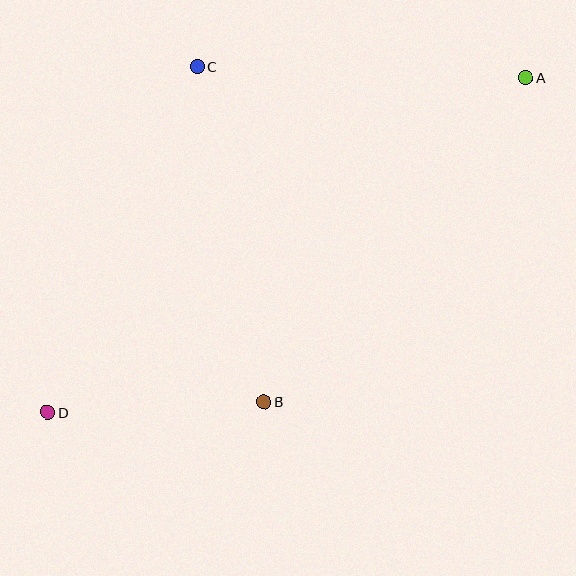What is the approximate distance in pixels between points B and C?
The distance between B and C is approximately 342 pixels.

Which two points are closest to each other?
Points B and D are closest to each other.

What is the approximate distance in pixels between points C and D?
The distance between C and D is approximately 377 pixels.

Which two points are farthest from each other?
Points A and D are farthest from each other.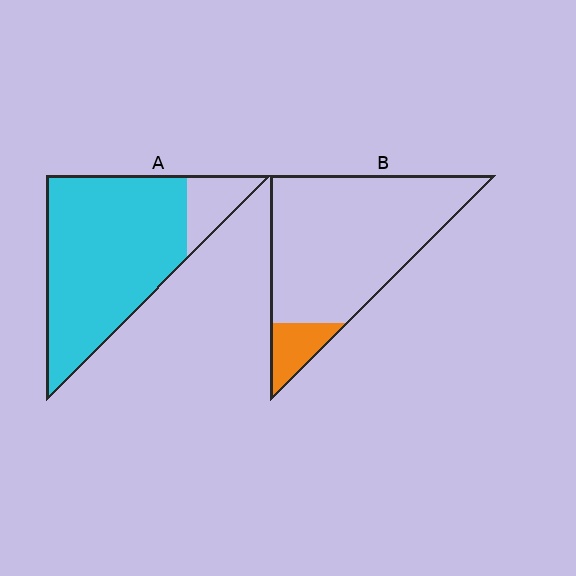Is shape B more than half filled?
No.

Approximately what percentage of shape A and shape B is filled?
A is approximately 85% and B is approximately 10%.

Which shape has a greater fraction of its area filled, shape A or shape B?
Shape A.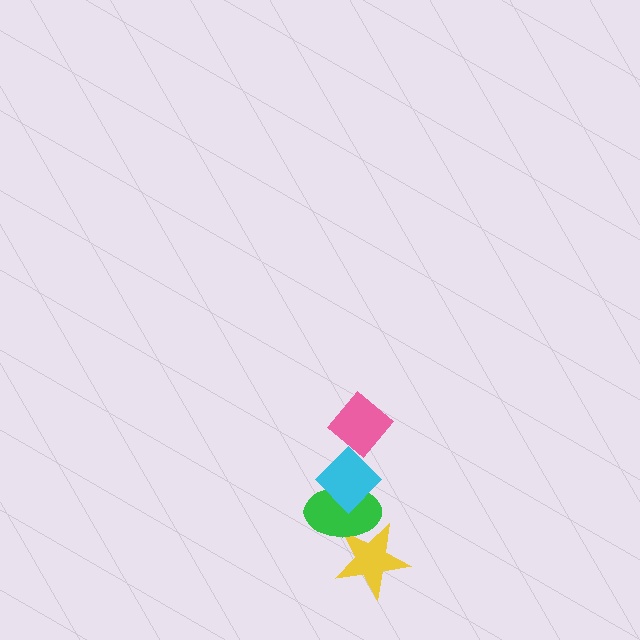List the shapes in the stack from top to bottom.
From top to bottom: the pink diamond, the cyan diamond, the green ellipse, the yellow star.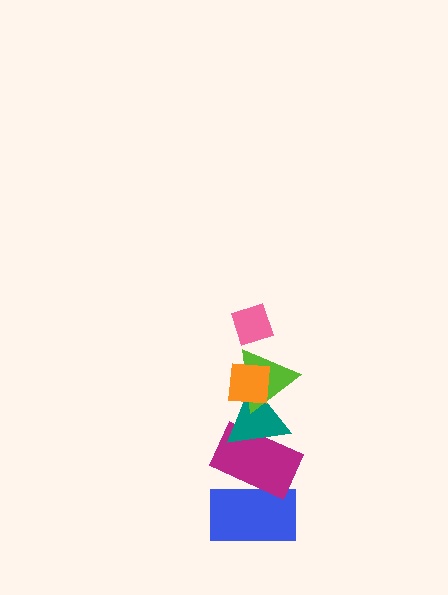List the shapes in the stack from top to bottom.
From top to bottom: the pink diamond, the orange square, the lime triangle, the teal triangle, the magenta rectangle, the blue rectangle.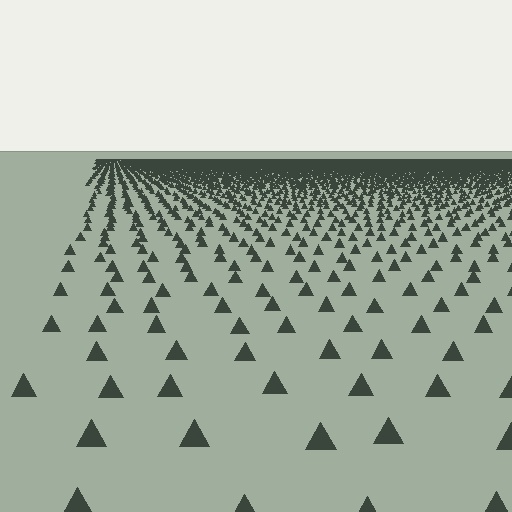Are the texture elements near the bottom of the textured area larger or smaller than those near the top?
Larger. Near the bottom, elements are closer to the viewer and appear at a bigger on-screen size.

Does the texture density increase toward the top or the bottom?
Density increases toward the top.